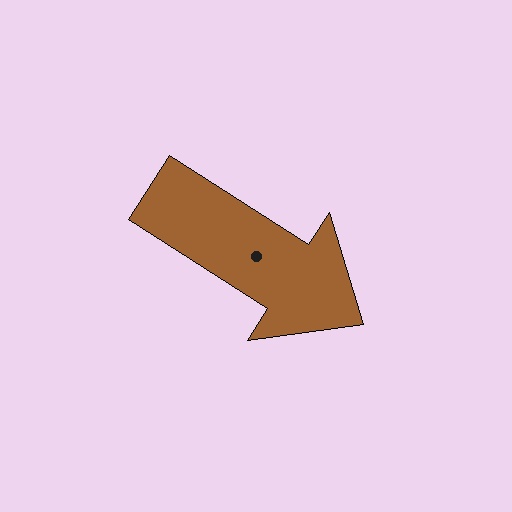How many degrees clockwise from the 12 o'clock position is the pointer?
Approximately 123 degrees.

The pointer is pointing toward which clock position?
Roughly 4 o'clock.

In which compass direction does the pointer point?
Southeast.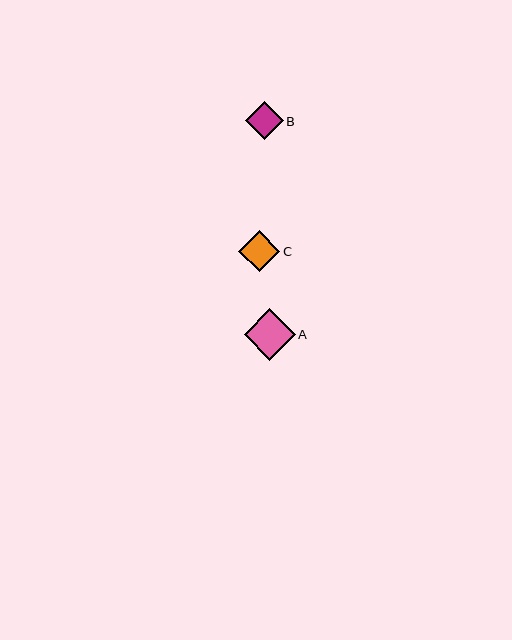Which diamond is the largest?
Diamond A is the largest with a size of approximately 51 pixels.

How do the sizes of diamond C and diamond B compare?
Diamond C and diamond B are approximately the same size.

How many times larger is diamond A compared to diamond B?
Diamond A is approximately 1.3 times the size of diamond B.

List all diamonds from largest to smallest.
From largest to smallest: A, C, B.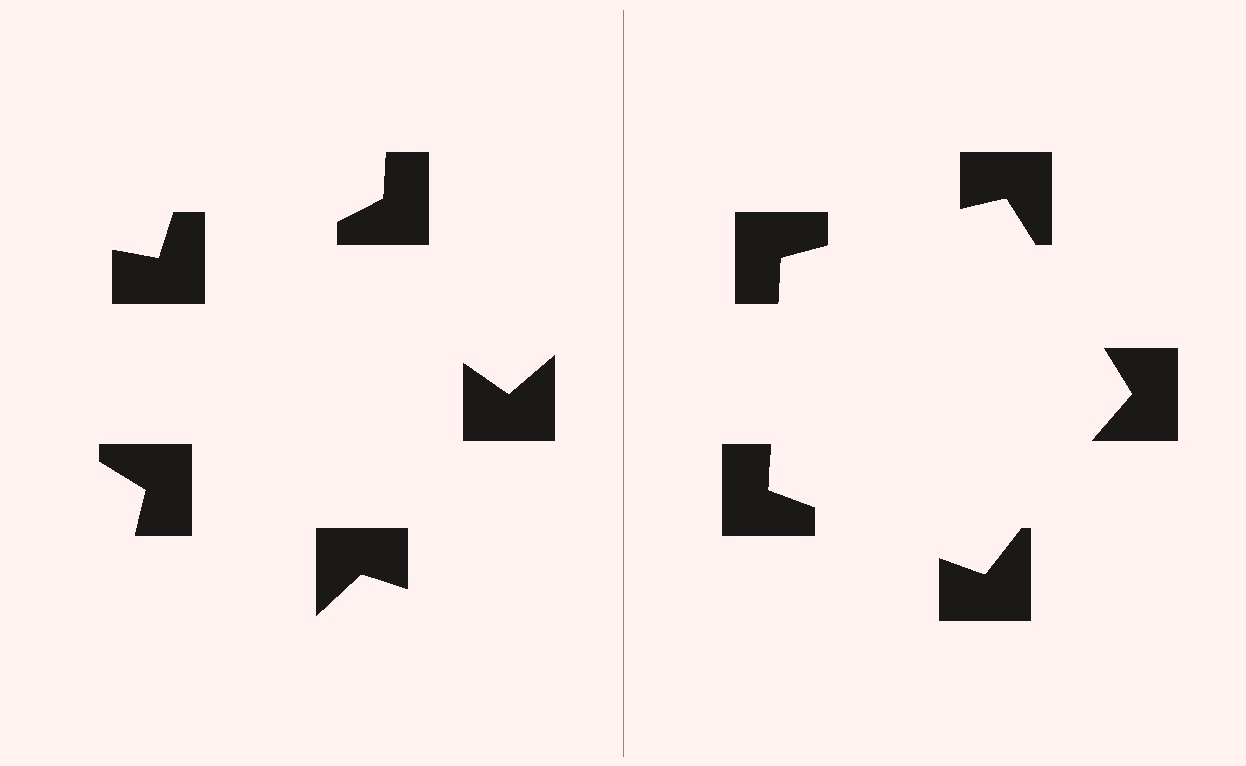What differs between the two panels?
The notched squares are positioned identically on both sides; only the wedge orientations differ. On the right they align to a pentagon; on the left they are misaligned.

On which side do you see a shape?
An illusory pentagon appears on the right side. On the left side the wedge cuts are rotated, so no coherent shape forms.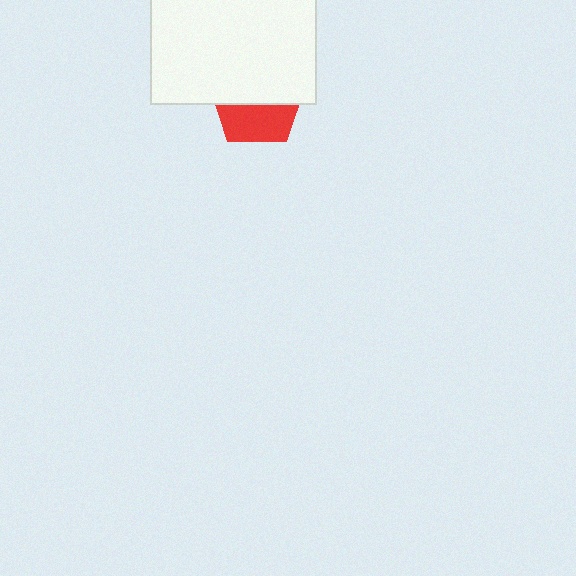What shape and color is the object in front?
The object in front is a white rectangle.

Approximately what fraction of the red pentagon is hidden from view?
Roughly 58% of the red pentagon is hidden behind the white rectangle.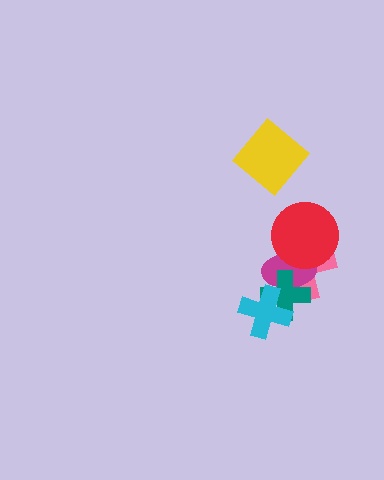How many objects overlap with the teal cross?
3 objects overlap with the teal cross.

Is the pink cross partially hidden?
Yes, it is partially covered by another shape.